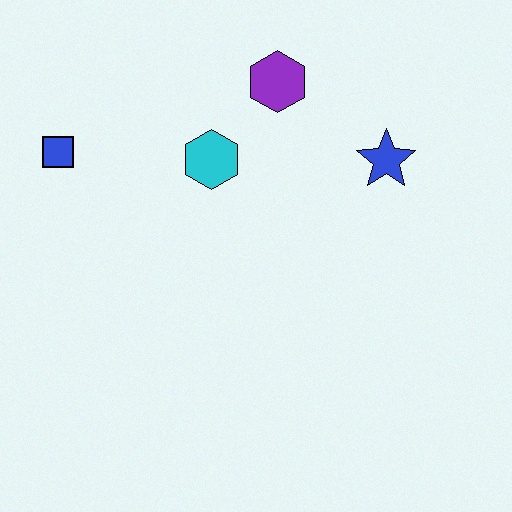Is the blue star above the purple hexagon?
No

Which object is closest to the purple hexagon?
The cyan hexagon is closest to the purple hexagon.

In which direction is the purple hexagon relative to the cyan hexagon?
The purple hexagon is above the cyan hexagon.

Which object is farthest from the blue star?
The blue square is farthest from the blue star.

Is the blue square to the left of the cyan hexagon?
Yes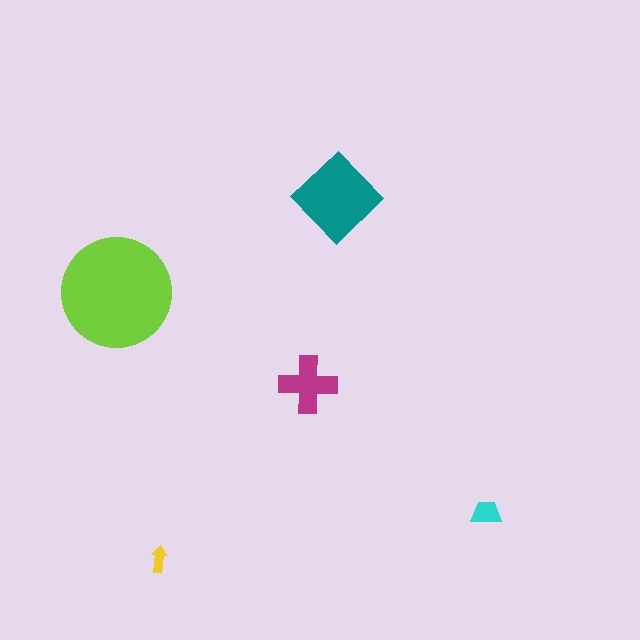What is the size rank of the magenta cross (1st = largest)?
3rd.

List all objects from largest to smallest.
The lime circle, the teal diamond, the magenta cross, the cyan trapezoid, the yellow arrow.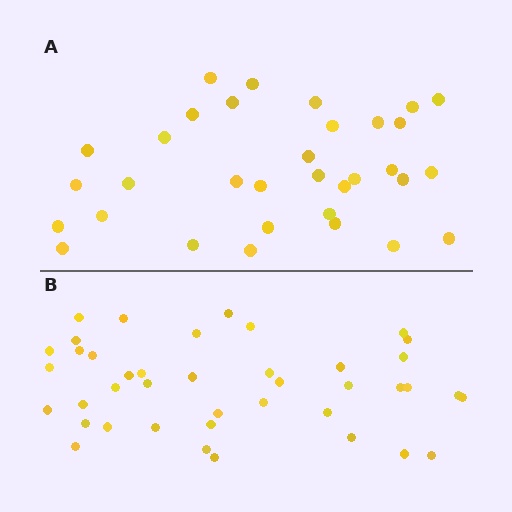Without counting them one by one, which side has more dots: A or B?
Region B (the bottom region) has more dots.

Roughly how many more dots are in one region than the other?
Region B has roughly 8 or so more dots than region A.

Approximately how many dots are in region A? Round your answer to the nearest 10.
About 30 dots. (The exact count is 33, which rounds to 30.)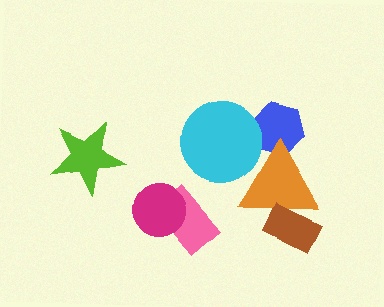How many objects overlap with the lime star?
0 objects overlap with the lime star.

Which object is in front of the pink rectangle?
The magenta circle is in front of the pink rectangle.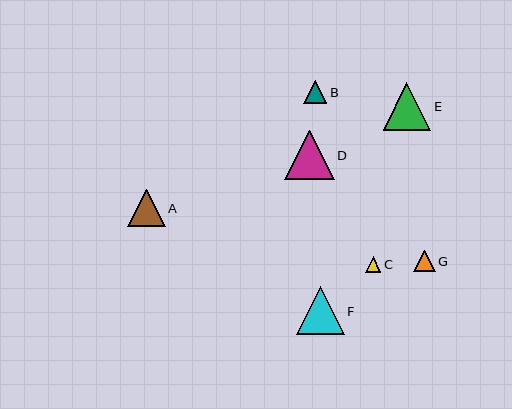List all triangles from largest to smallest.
From largest to smallest: D, F, E, A, B, G, C.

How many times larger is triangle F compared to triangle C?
Triangle F is approximately 3.0 times the size of triangle C.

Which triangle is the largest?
Triangle D is the largest with a size of approximately 49 pixels.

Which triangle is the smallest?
Triangle C is the smallest with a size of approximately 16 pixels.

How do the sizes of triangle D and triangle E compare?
Triangle D and triangle E are approximately the same size.